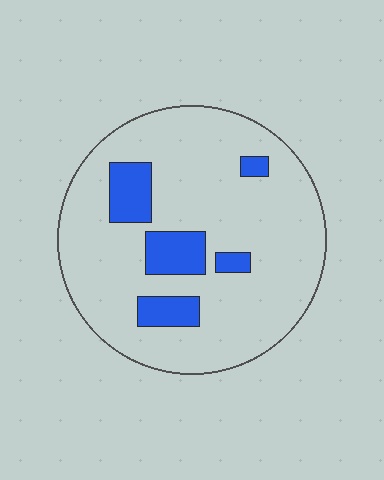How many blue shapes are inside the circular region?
5.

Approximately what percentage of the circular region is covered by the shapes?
Approximately 15%.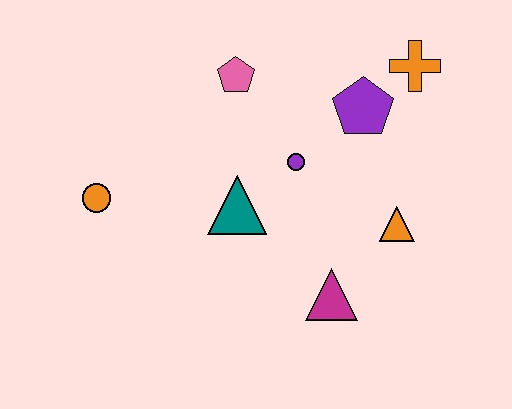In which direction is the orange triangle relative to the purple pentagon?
The orange triangle is below the purple pentagon.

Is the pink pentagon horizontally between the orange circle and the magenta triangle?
Yes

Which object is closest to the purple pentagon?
The orange cross is closest to the purple pentagon.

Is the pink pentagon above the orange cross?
No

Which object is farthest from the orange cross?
The orange circle is farthest from the orange cross.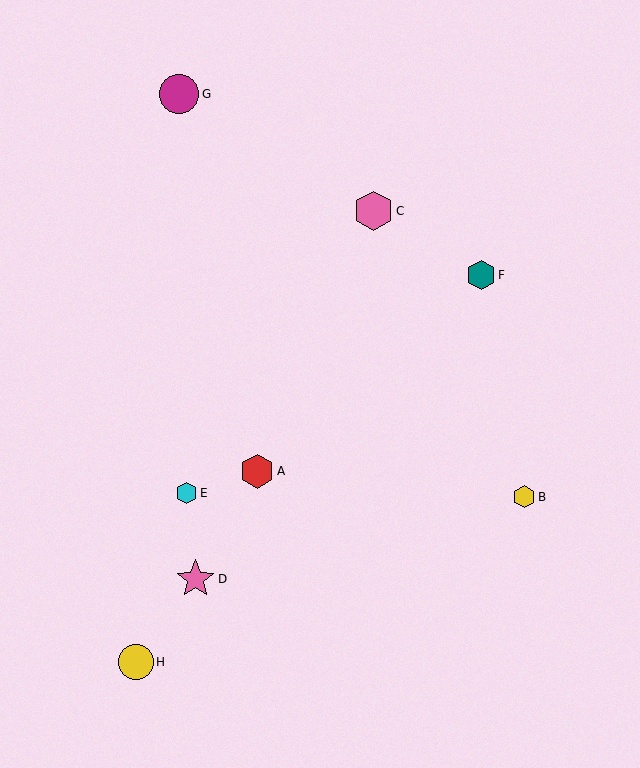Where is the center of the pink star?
The center of the pink star is at (195, 579).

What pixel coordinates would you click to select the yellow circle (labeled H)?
Click at (136, 662) to select the yellow circle H.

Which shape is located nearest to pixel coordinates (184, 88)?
The magenta circle (labeled G) at (179, 94) is nearest to that location.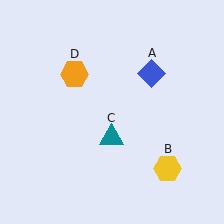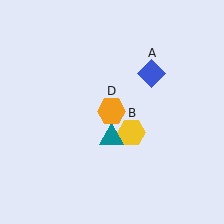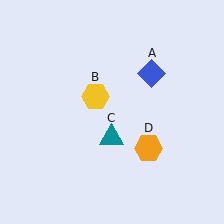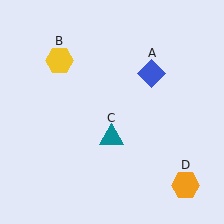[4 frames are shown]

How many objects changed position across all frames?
2 objects changed position: yellow hexagon (object B), orange hexagon (object D).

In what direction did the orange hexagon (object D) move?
The orange hexagon (object D) moved down and to the right.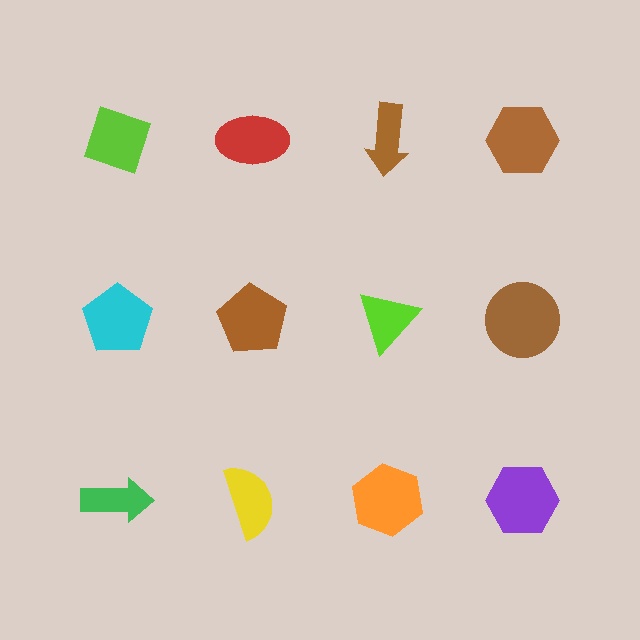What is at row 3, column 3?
An orange hexagon.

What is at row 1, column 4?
A brown hexagon.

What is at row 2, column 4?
A brown circle.